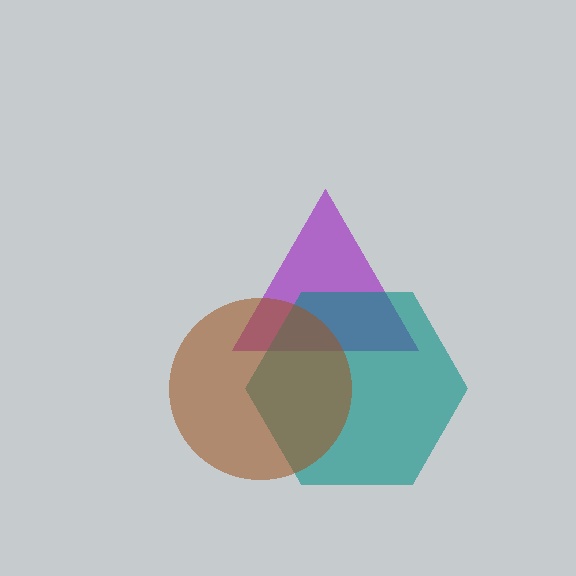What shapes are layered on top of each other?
The layered shapes are: a purple triangle, a teal hexagon, a brown circle.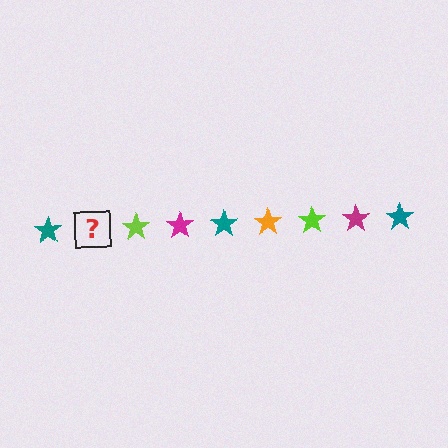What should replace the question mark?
The question mark should be replaced with an orange star.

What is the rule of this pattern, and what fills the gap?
The rule is that the pattern cycles through teal, orange, lime, magenta stars. The gap should be filled with an orange star.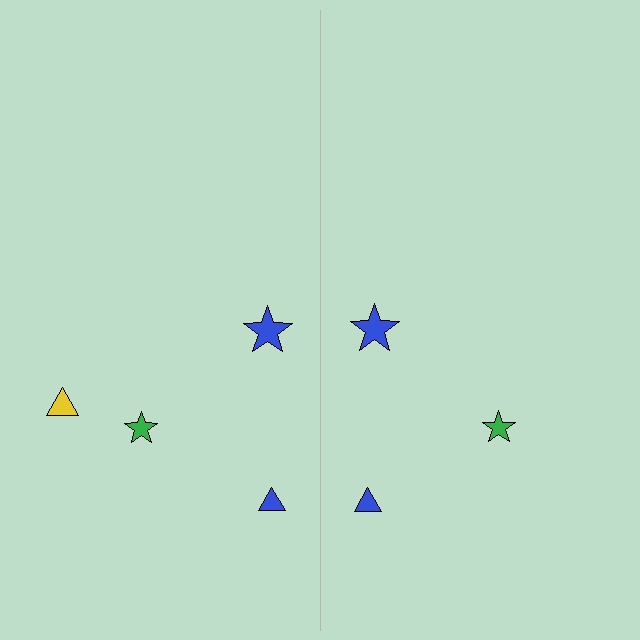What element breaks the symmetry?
A yellow triangle is missing from the right side.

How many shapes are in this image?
There are 7 shapes in this image.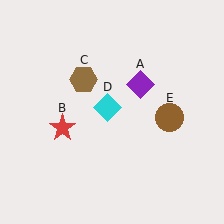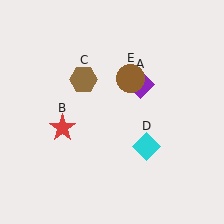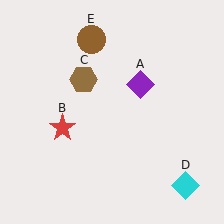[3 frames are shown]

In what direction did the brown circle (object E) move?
The brown circle (object E) moved up and to the left.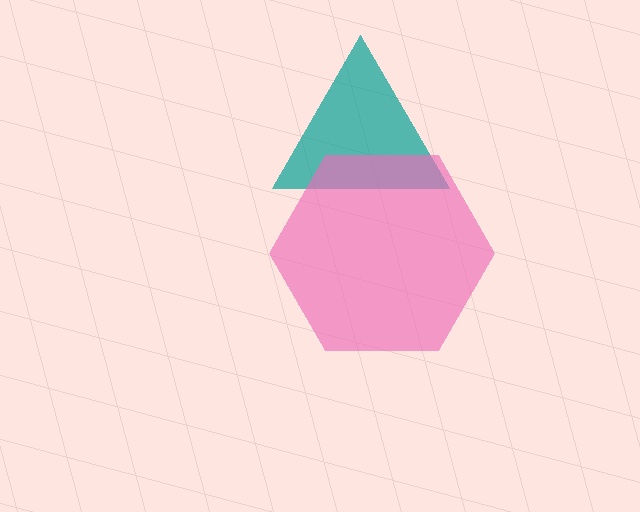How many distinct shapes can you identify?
There are 2 distinct shapes: a teal triangle, a pink hexagon.